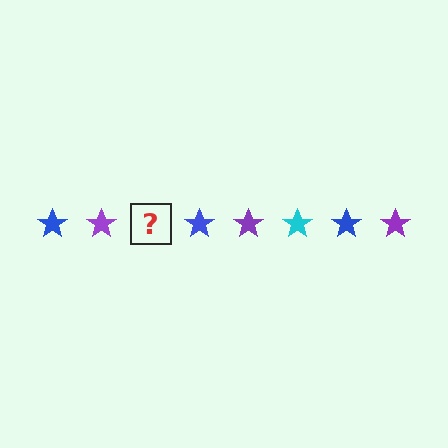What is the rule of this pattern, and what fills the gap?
The rule is that the pattern cycles through blue, purple, cyan stars. The gap should be filled with a cyan star.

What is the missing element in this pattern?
The missing element is a cyan star.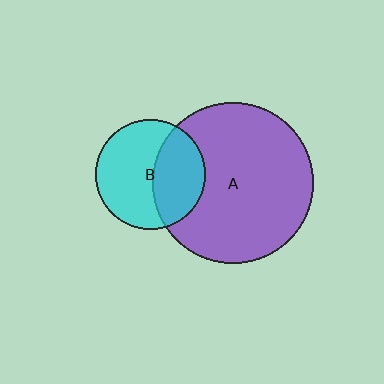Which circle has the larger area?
Circle A (purple).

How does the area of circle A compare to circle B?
Approximately 2.1 times.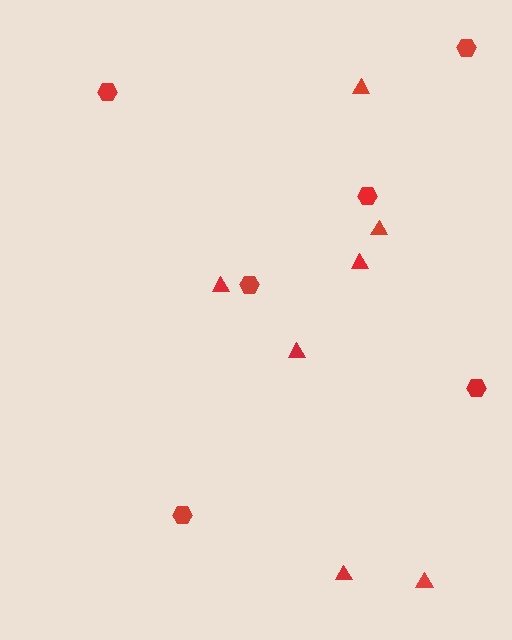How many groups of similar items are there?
There are 2 groups: one group of hexagons (6) and one group of triangles (7).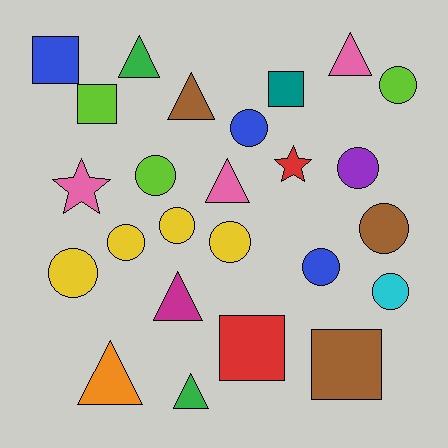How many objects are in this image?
There are 25 objects.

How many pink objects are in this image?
There are 3 pink objects.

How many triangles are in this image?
There are 7 triangles.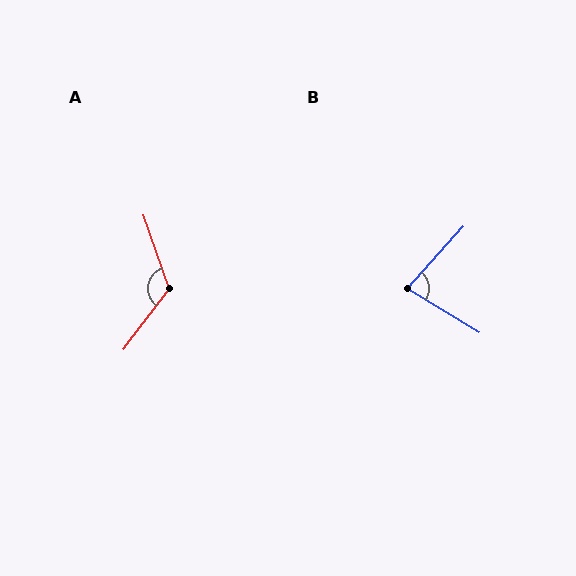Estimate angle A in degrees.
Approximately 124 degrees.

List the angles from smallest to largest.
B (80°), A (124°).